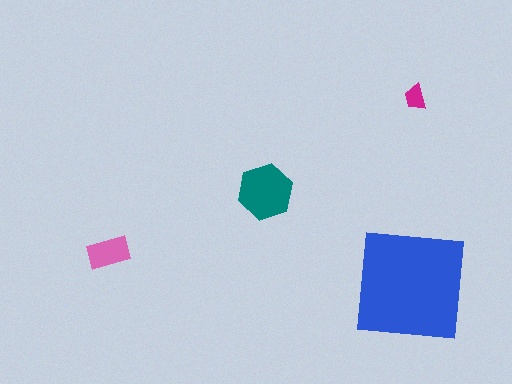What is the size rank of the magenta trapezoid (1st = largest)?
4th.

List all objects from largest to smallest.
The blue square, the teal hexagon, the pink rectangle, the magenta trapezoid.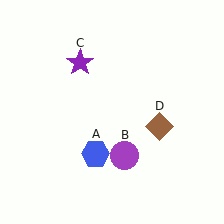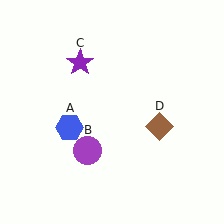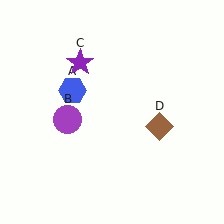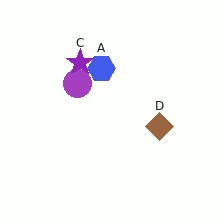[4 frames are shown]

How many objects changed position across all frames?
2 objects changed position: blue hexagon (object A), purple circle (object B).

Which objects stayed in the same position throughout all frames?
Purple star (object C) and brown diamond (object D) remained stationary.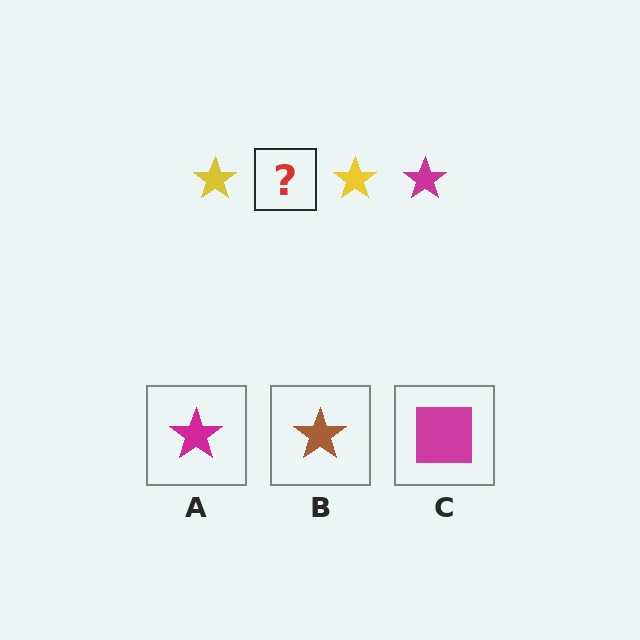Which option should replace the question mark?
Option A.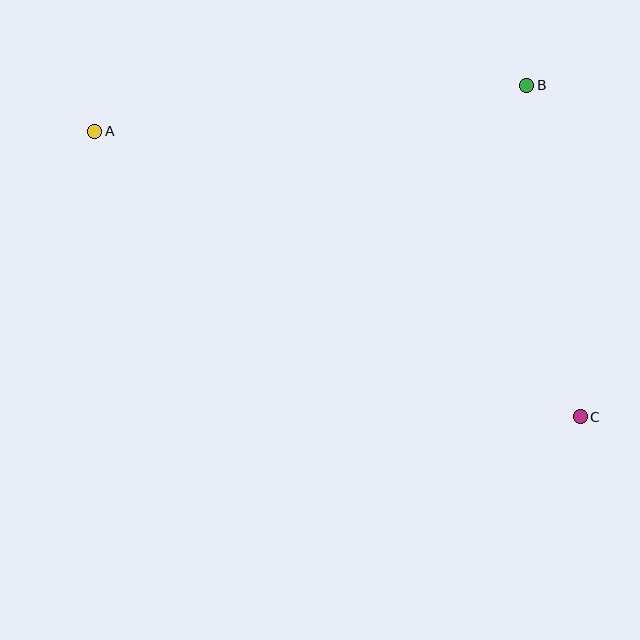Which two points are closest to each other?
Points B and C are closest to each other.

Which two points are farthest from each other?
Points A and C are farthest from each other.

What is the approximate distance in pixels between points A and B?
The distance between A and B is approximately 434 pixels.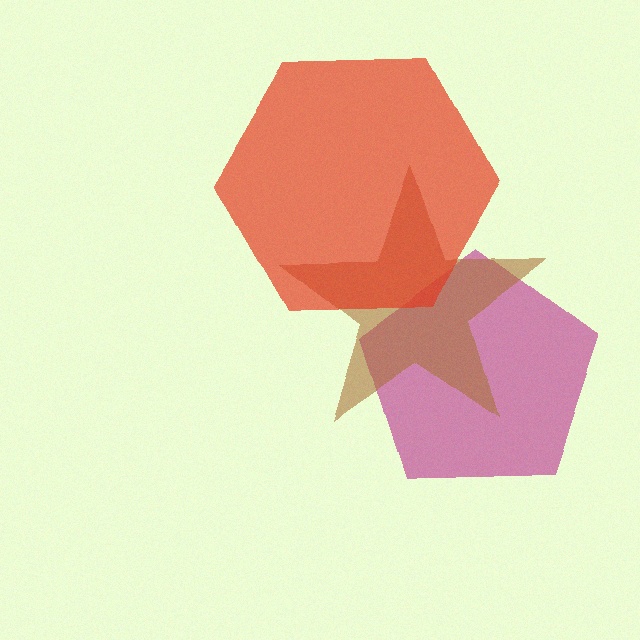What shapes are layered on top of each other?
The layered shapes are: a magenta pentagon, a brown star, a red hexagon.